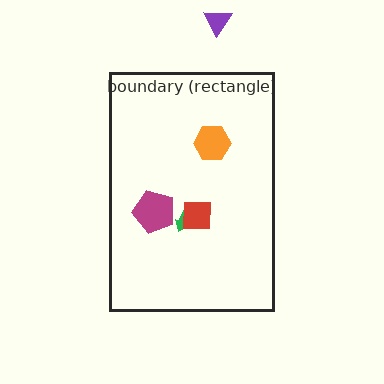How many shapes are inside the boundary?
4 inside, 1 outside.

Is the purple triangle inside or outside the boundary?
Outside.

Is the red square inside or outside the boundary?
Inside.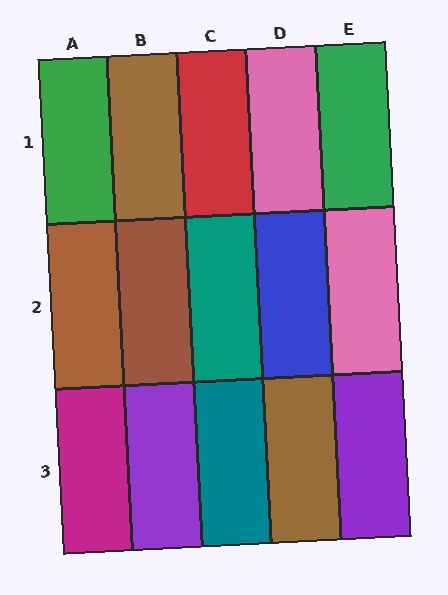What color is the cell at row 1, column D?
Pink.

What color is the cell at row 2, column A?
Brown.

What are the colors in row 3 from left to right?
Magenta, purple, teal, brown, purple.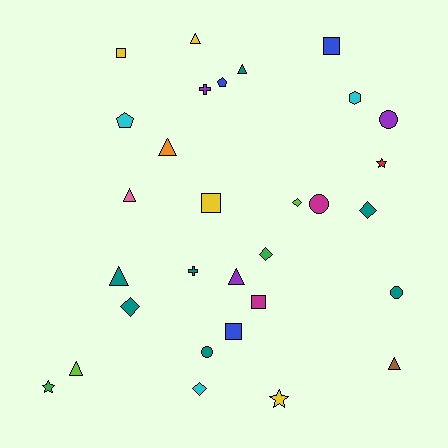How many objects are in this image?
There are 30 objects.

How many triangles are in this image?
There are 8 triangles.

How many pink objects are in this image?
There is 1 pink object.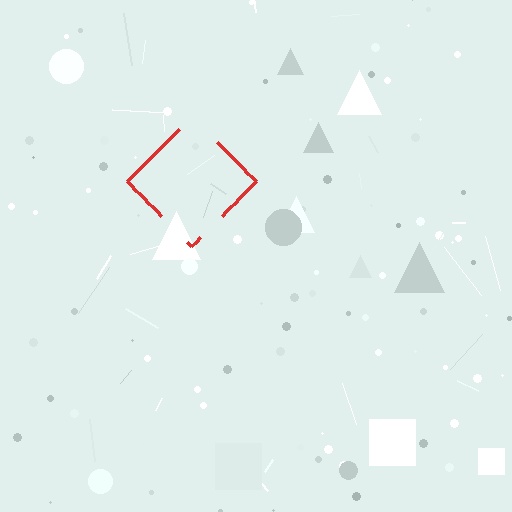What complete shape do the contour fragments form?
The contour fragments form a diamond.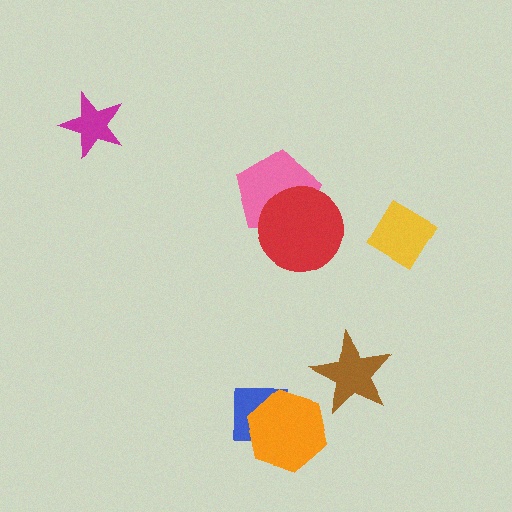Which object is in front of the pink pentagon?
The red circle is in front of the pink pentagon.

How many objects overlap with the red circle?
1 object overlaps with the red circle.